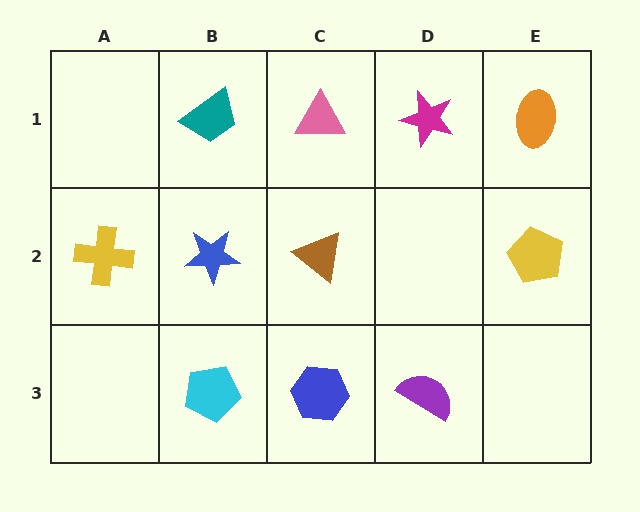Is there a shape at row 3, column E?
No, that cell is empty.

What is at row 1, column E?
An orange ellipse.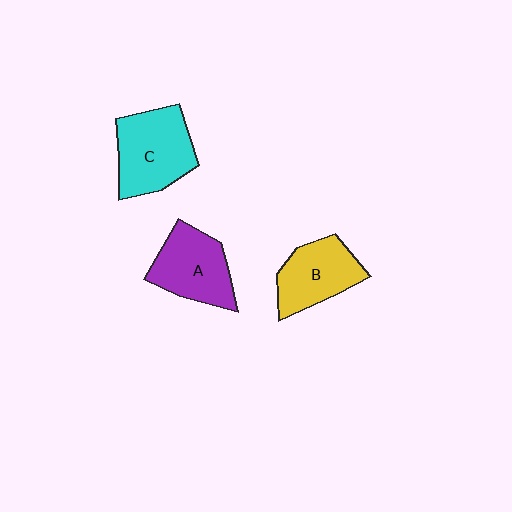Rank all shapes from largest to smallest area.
From largest to smallest: C (cyan), A (purple), B (yellow).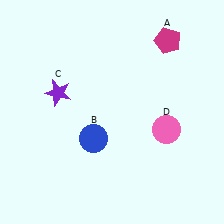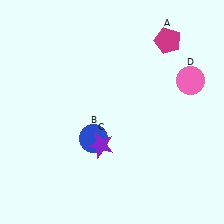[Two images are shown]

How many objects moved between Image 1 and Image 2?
2 objects moved between the two images.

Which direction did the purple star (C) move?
The purple star (C) moved down.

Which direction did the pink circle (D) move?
The pink circle (D) moved up.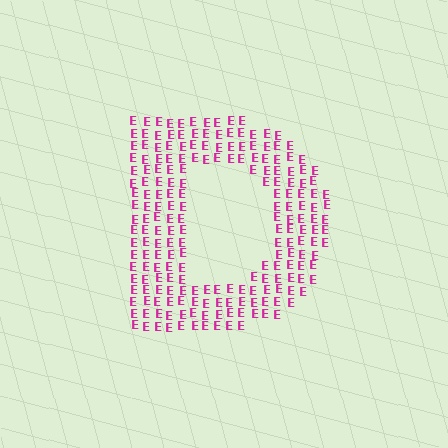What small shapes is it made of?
It is made of small letter E's.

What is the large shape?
The large shape is the letter D.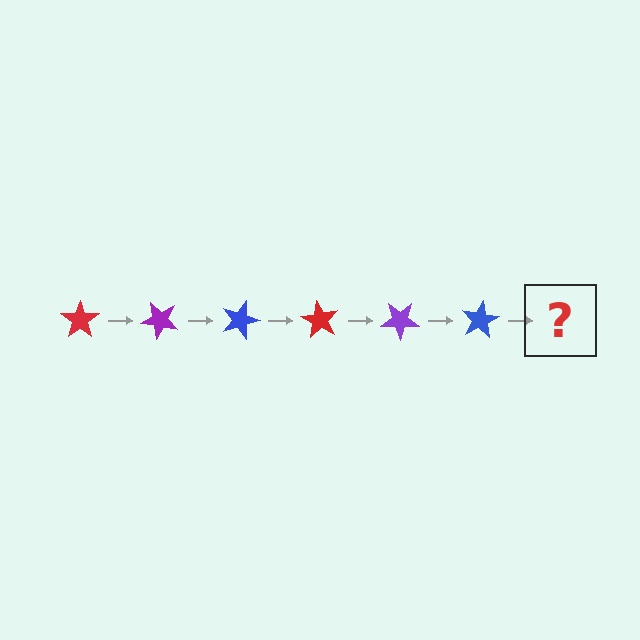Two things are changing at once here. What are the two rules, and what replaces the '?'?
The two rules are that it rotates 45 degrees each step and the color cycles through red, purple, and blue. The '?' should be a red star, rotated 270 degrees from the start.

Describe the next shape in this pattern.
It should be a red star, rotated 270 degrees from the start.